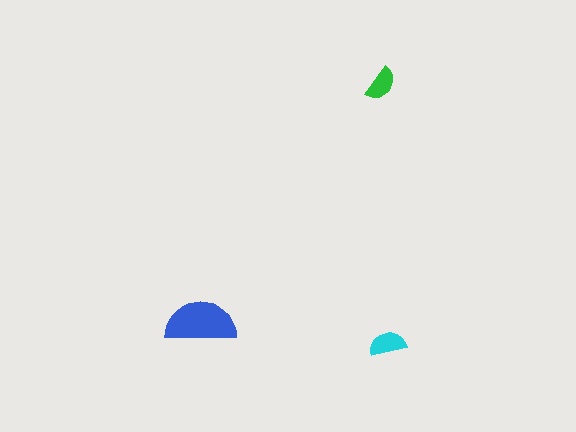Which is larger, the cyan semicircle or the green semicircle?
The cyan one.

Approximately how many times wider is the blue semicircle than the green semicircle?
About 2 times wider.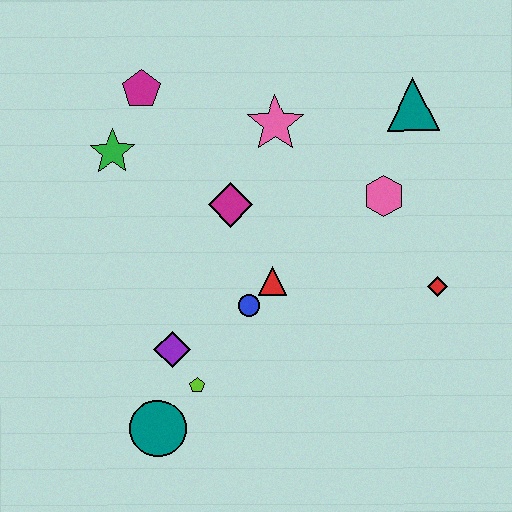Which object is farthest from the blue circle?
The teal triangle is farthest from the blue circle.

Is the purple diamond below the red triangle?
Yes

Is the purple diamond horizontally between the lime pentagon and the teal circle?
Yes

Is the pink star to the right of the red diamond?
No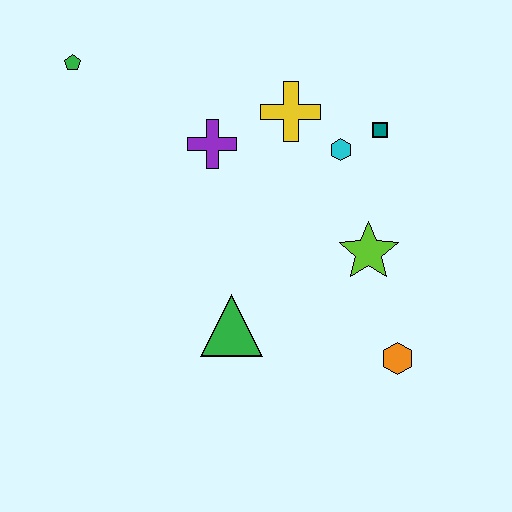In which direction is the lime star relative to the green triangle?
The lime star is to the right of the green triangle.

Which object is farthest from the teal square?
The green pentagon is farthest from the teal square.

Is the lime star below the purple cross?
Yes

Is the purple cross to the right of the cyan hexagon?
No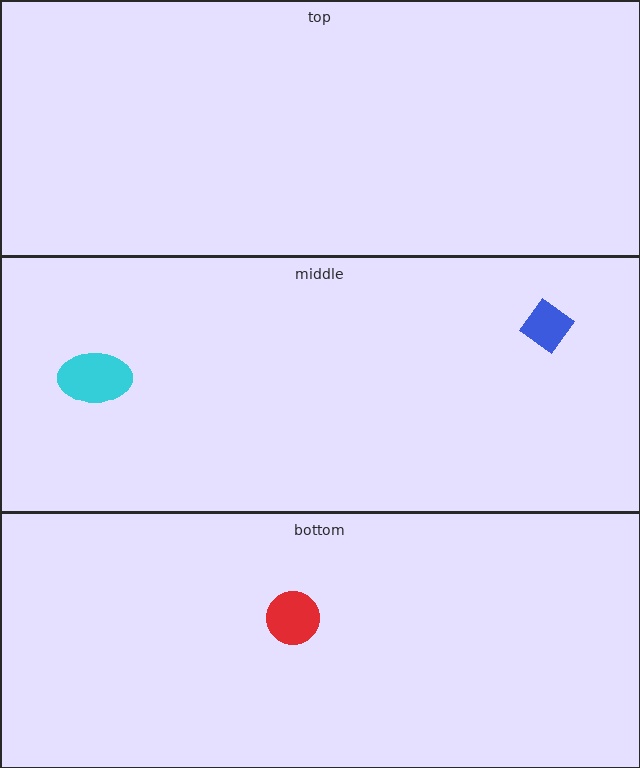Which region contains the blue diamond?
The middle region.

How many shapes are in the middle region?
2.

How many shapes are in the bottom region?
1.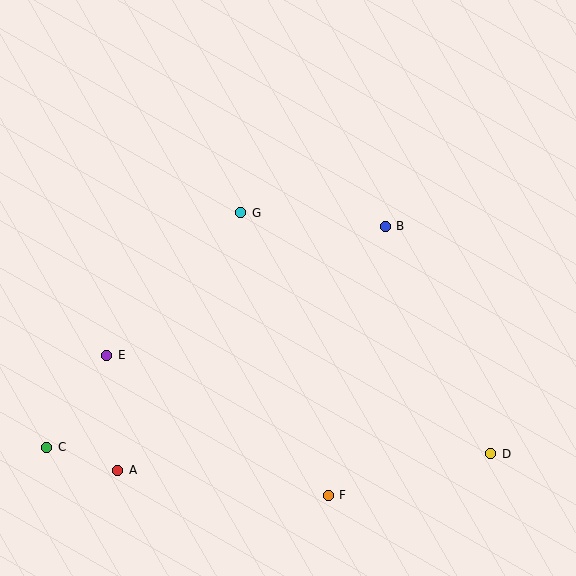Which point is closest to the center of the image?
Point G at (241, 213) is closest to the center.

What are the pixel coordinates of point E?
Point E is at (107, 355).